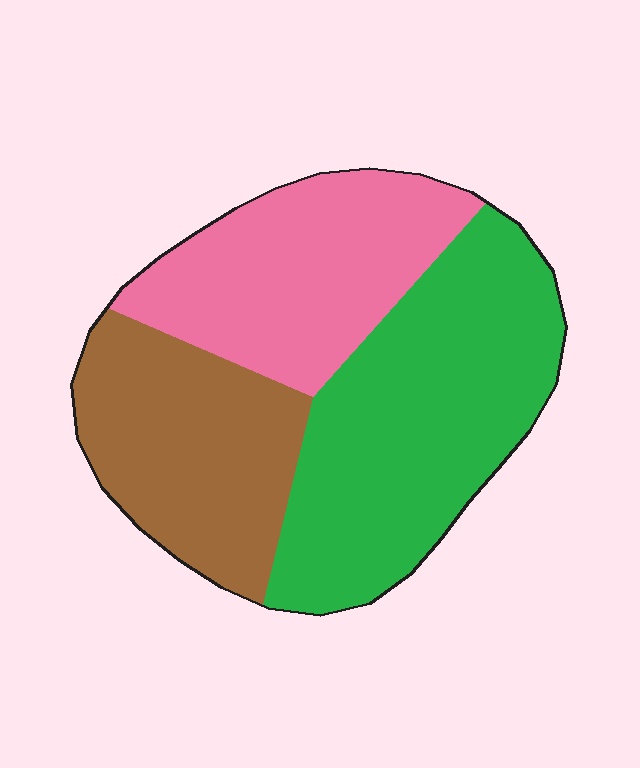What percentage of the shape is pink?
Pink covers around 30% of the shape.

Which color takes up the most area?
Green, at roughly 45%.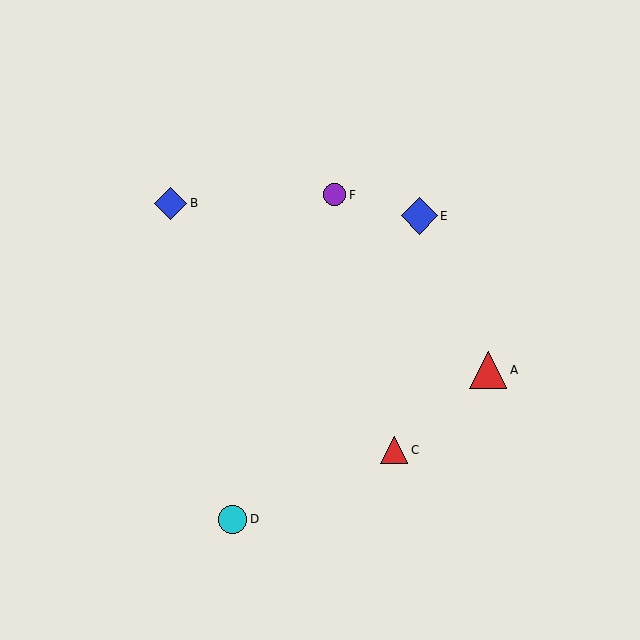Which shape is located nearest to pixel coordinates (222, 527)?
The cyan circle (labeled D) at (233, 519) is nearest to that location.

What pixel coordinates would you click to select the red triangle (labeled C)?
Click at (394, 450) to select the red triangle C.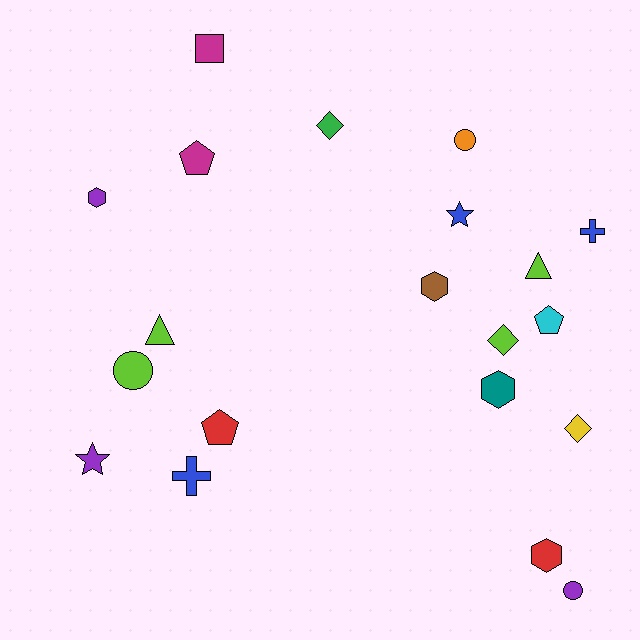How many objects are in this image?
There are 20 objects.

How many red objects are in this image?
There are 2 red objects.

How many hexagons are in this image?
There are 4 hexagons.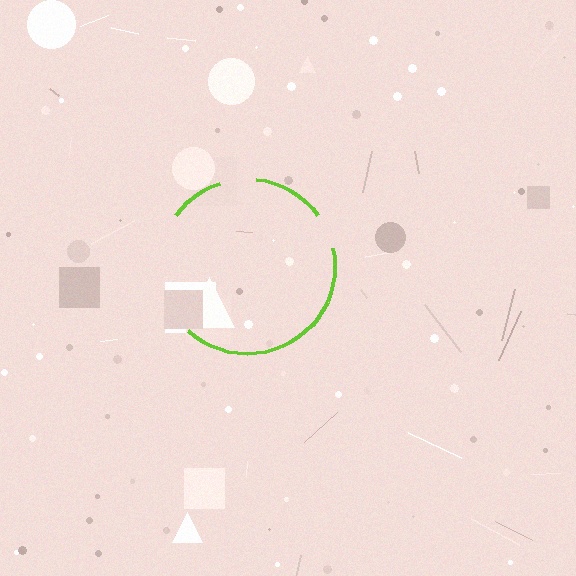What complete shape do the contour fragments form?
The contour fragments form a circle.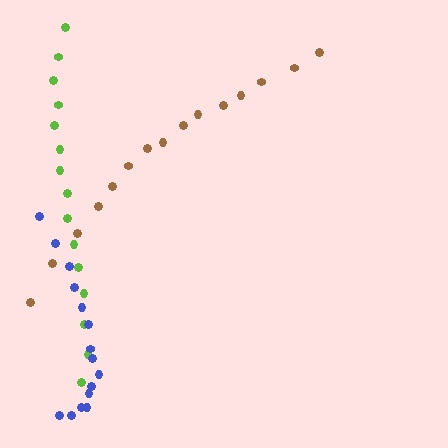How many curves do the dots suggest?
There are 3 distinct paths.